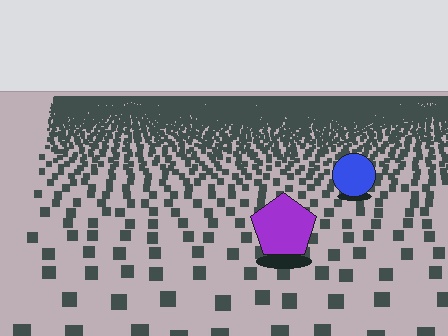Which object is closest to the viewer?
The purple pentagon is closest. The texture marks near it are larger and more spread out.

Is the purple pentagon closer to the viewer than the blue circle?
Yes. The purple pentagon is closer — you can tell from the texture gradient: the ground texture is coarser near it.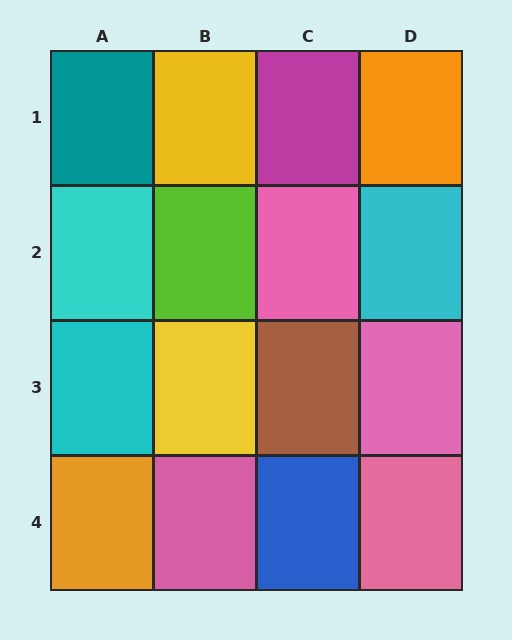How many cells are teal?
1 cell is teal.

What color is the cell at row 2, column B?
Lime.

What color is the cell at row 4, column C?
Blue.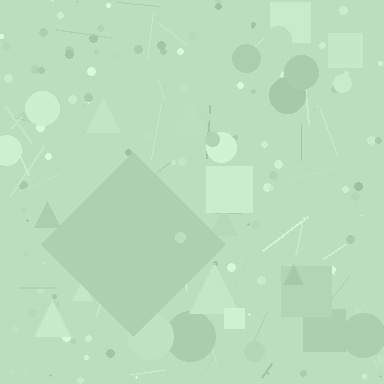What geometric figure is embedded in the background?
A diamond is embedded in the background.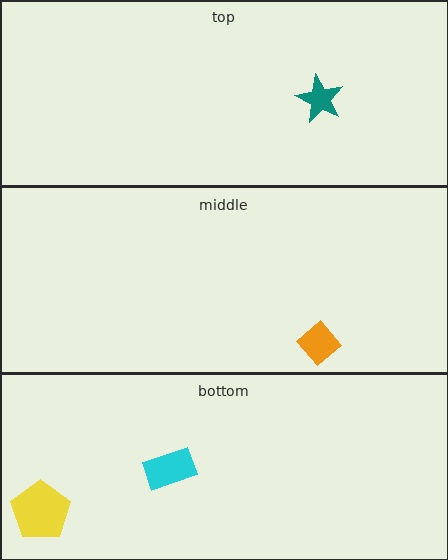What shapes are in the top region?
The teal star.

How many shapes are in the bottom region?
2.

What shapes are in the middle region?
The orange diamond.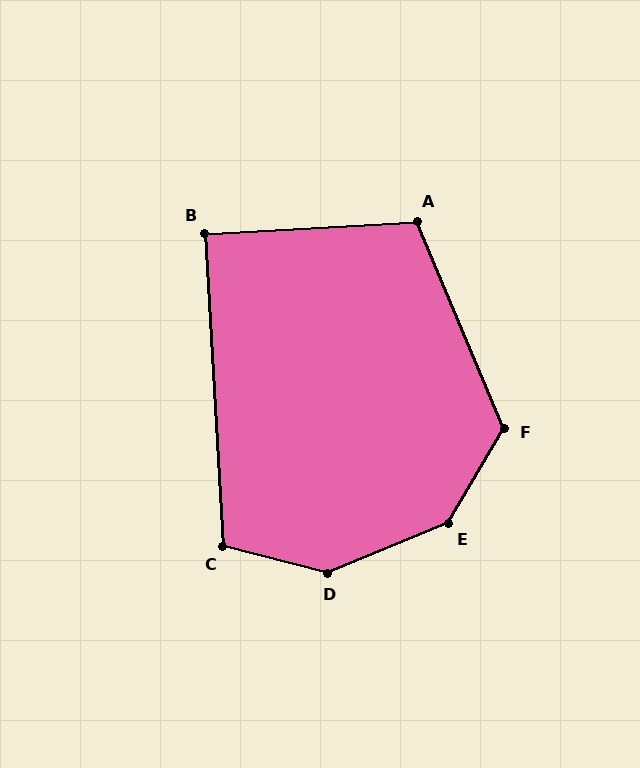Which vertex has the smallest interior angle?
B, at approximately 90 degrees.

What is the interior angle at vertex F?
Approximately 127 degrees (obtuse).